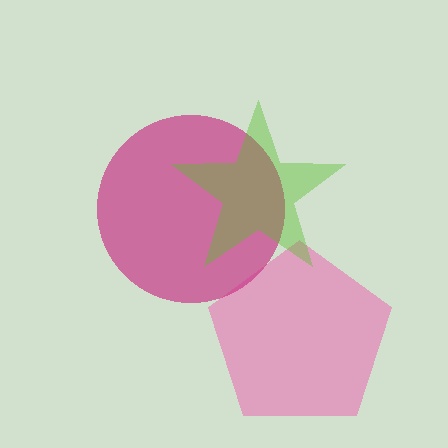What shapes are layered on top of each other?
The layered shapes are: a pink pentagon, a magenta circle, a lime star.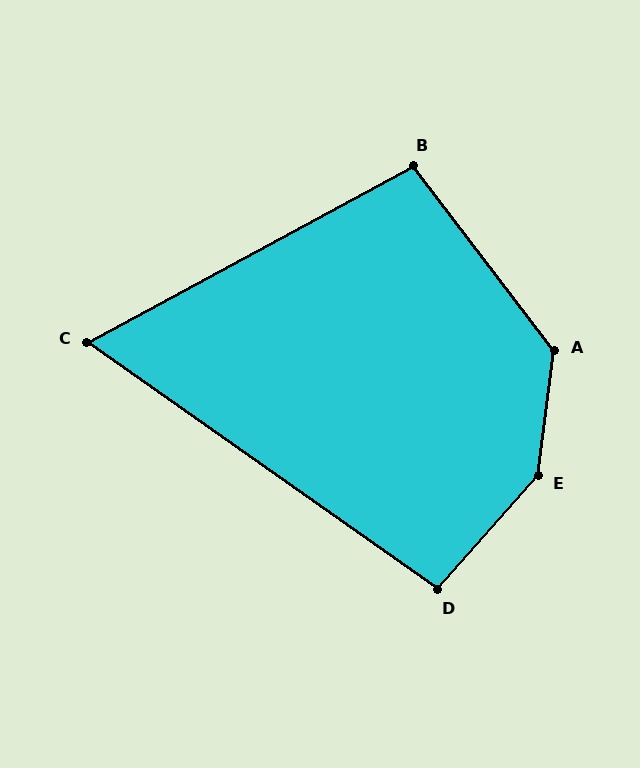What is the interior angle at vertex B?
Approximately 99 degrees (obtuse).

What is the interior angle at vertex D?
Approximately 96 degrees (obtuse).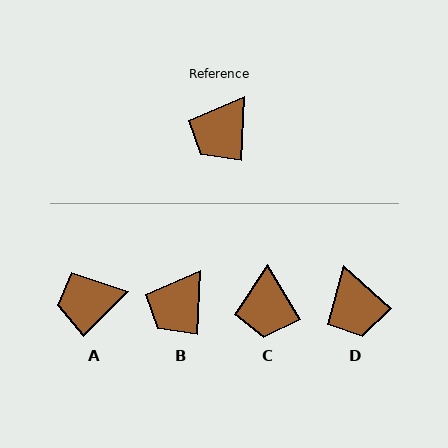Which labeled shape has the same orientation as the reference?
B.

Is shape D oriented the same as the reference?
No, it is off by about 51 degrees.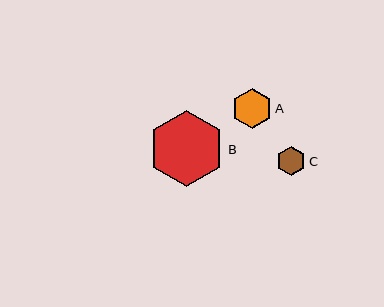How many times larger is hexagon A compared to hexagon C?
Hexagon A is approximately 1.4 times the size of hexagon C.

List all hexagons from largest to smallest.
From largest to smallest: B, A, C.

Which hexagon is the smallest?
Hexagon C is the smallest with a size of approximately 29 pixels.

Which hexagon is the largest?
Hexagon B is the largest with a size of approximately 77 pixels.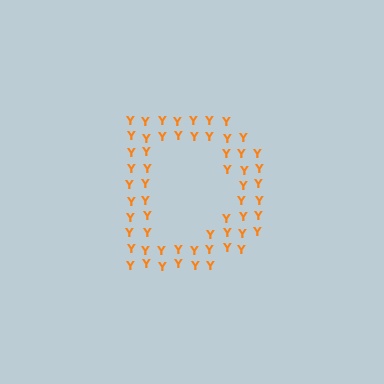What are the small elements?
The small elements are letter Y's.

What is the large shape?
The large shape is the letter D.